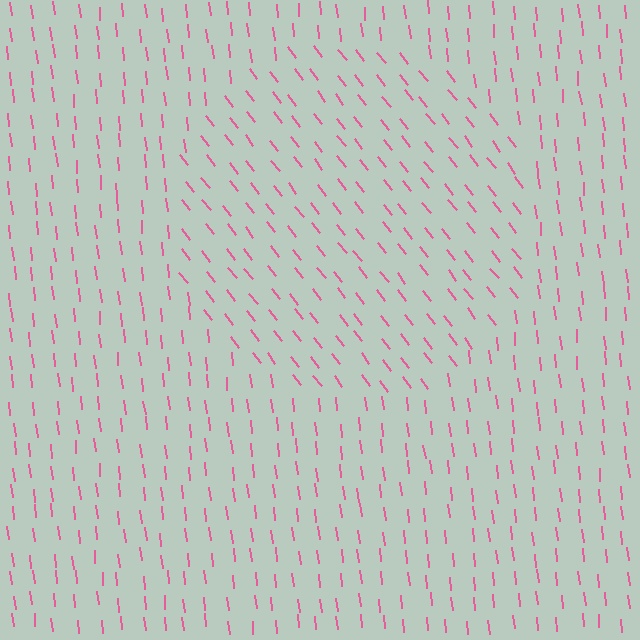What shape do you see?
I see a circle.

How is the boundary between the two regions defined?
The boundary is defined purely by a change in line orientation (approximately 32 degrees difference). All lines are the same color and thickness.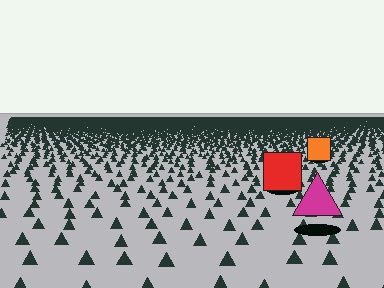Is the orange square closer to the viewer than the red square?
No. The red square is closer — you can tell from the texture gradient: the ground texture is coarser near it.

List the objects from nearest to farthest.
From nearest to farthest: the magenta triangle, the red square, the orange square.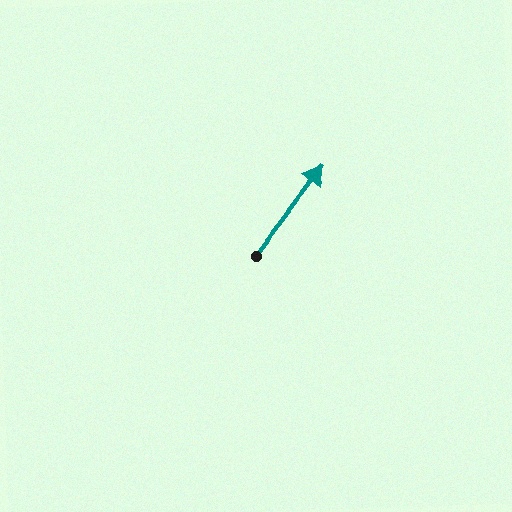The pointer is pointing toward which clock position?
Roughly 1 o'clock.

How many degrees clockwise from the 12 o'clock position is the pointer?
Approximately 38 degrees.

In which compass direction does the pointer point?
Northeast.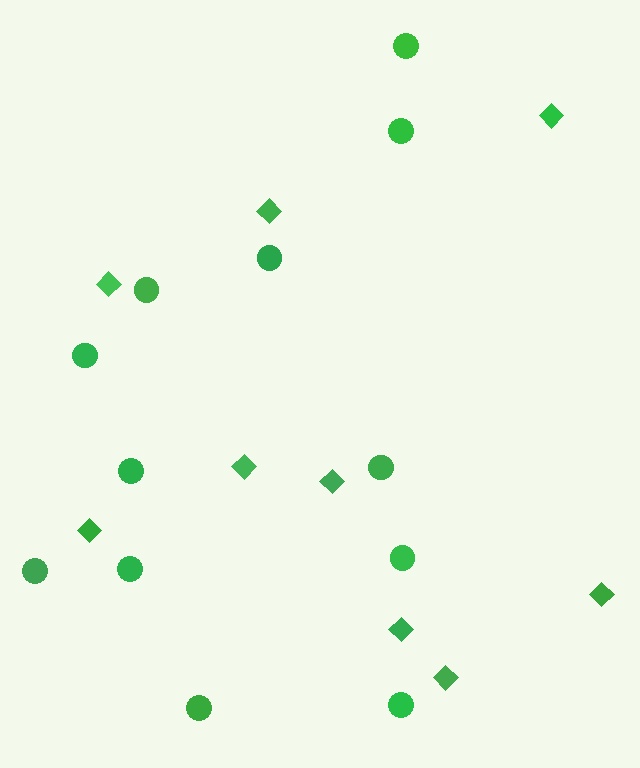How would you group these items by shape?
There are 2 groups: one group of circles (12) and one group of diamonds (9).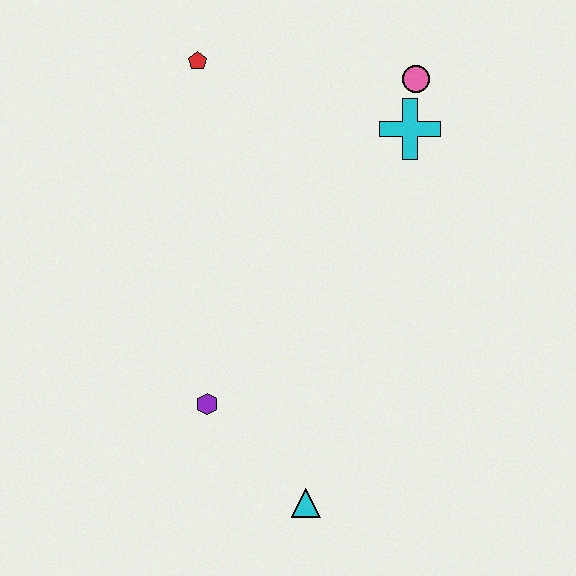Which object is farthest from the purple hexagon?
The pink circle is farthest from the purple hexagon.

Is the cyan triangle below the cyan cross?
Yes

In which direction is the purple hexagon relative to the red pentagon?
The purple hexagon is below the red pentagon.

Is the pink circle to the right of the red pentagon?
Yes